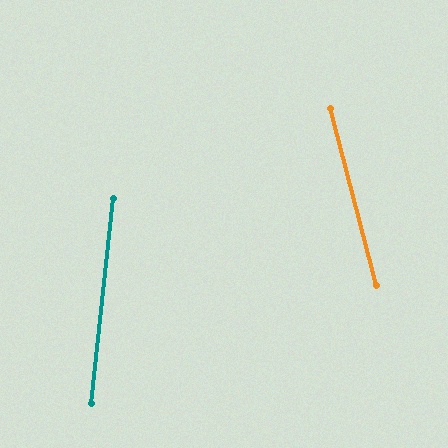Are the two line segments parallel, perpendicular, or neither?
Neither parallel nor perpendicular — they differ by about 21°.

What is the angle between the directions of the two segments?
Approximately 21 degrees.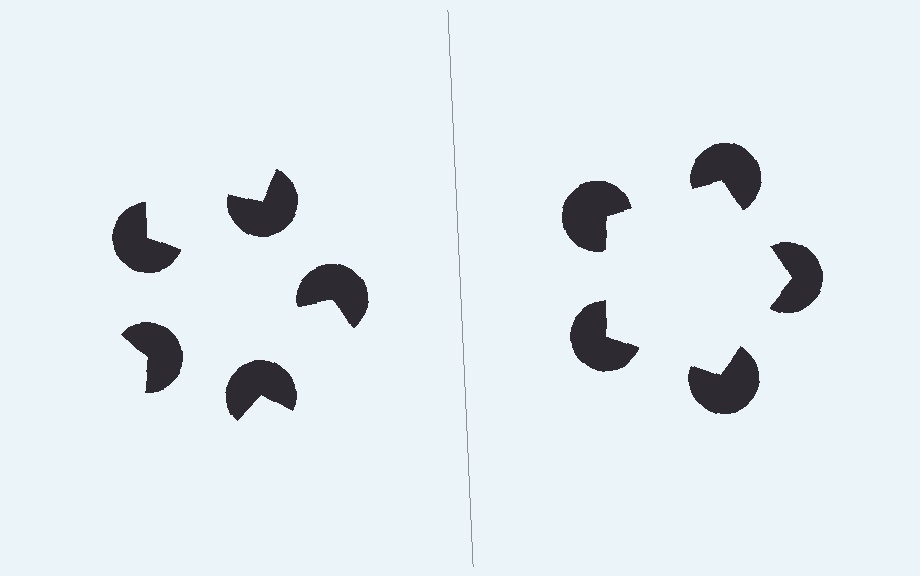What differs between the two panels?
The pac-man discs are positioned identically on both sides; only the wedge orientations differ. On the right they align to a pentagon; on the left they are misaligned.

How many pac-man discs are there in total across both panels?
10 — 5 on each side.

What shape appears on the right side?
An illusory pentagon.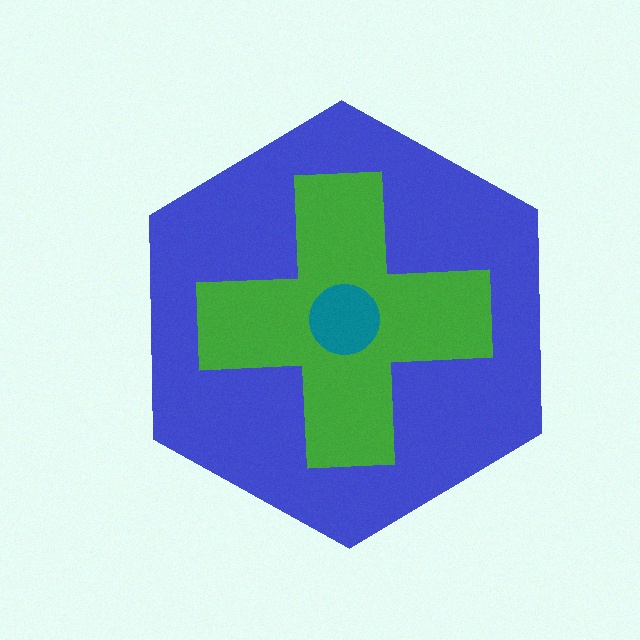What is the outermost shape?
The blue hexagon.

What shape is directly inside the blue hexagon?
The green cross.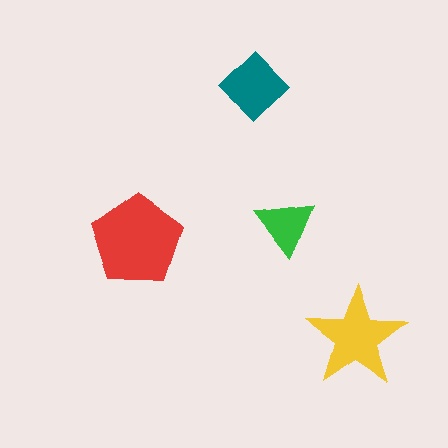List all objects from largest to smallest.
The red pentagon, the yellow star, the teal diamond, the green triangle.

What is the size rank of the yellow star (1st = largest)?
2nd.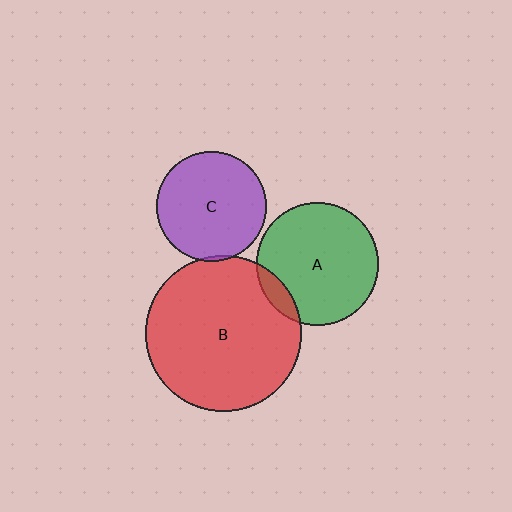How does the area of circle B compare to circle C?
Approximately 2.0 times.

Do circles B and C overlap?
Yes.